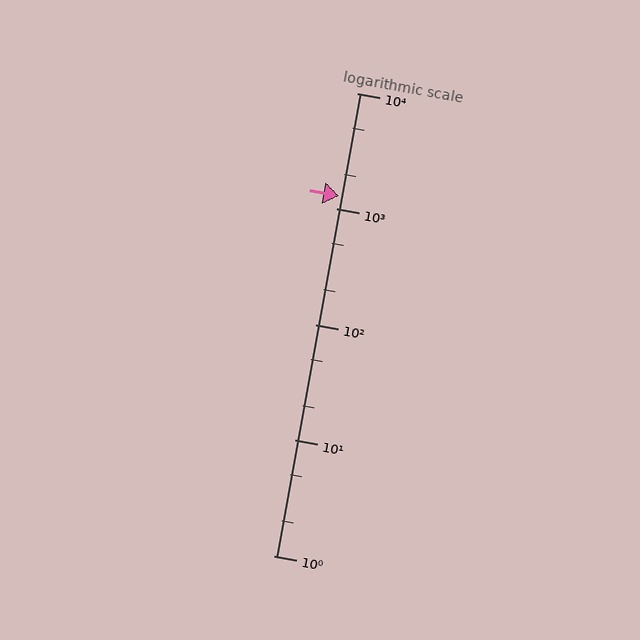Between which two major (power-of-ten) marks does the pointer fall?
The pointer is between 1000 and 10000.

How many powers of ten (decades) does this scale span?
The scale spans 4 decades, from 1 to 10000.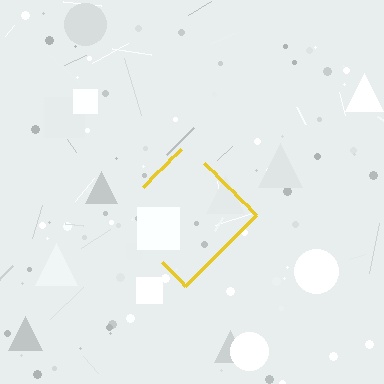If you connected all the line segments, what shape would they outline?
They would outline a diamond.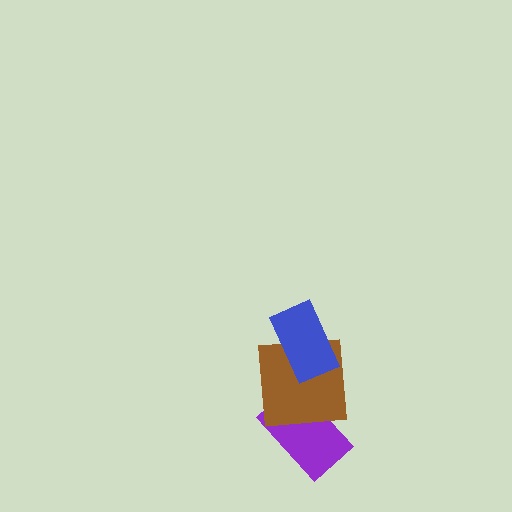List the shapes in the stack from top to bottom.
From top to bottom: the blue rectangle, the brown square, the purple rectangle.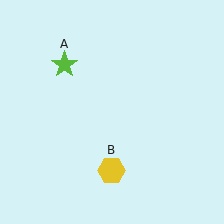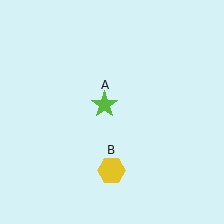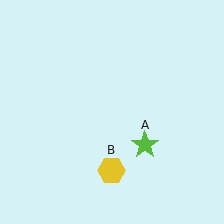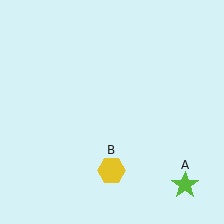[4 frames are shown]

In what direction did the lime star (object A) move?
The lime star (object A) moved down and to the right.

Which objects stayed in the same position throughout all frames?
Yellow hexagon (object B) remained stationary.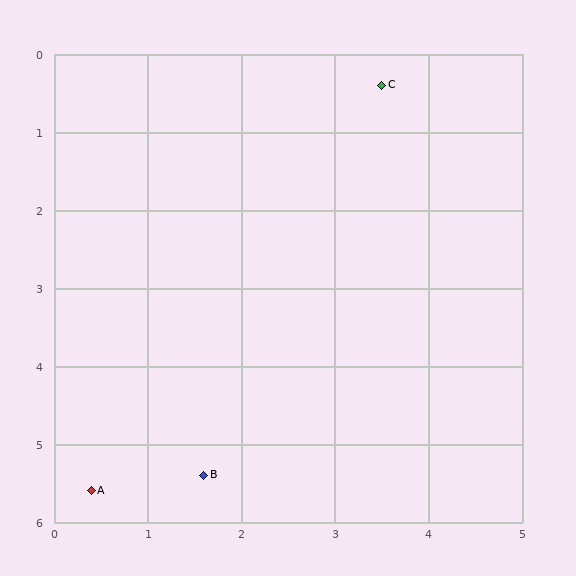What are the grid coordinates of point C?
Point C is at approximately (3.5, 0.4).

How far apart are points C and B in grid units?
Points C and B are about 5.3 grid units apart.